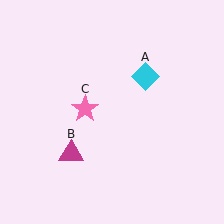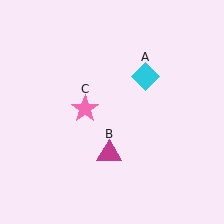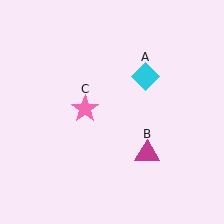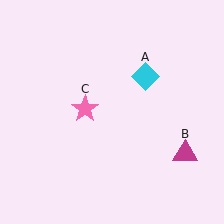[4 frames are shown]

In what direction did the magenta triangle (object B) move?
The magenta triangle (object B) moved right.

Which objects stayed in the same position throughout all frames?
Cyan diamond (object A) and pink star (object C) remained stationary.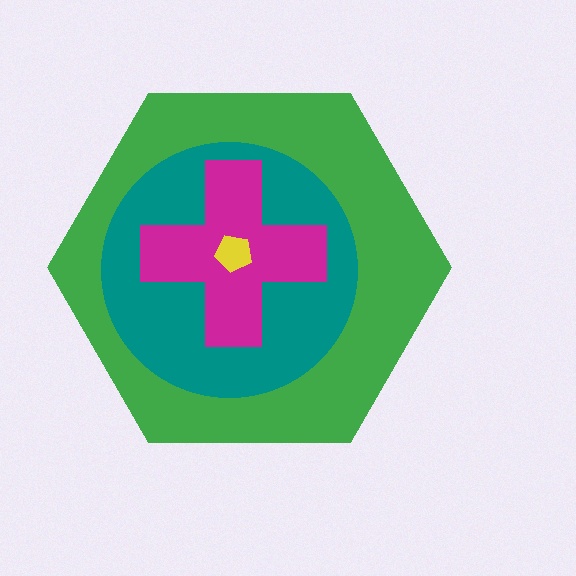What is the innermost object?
The yellow pentagon.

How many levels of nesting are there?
4.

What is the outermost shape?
The green hexagon.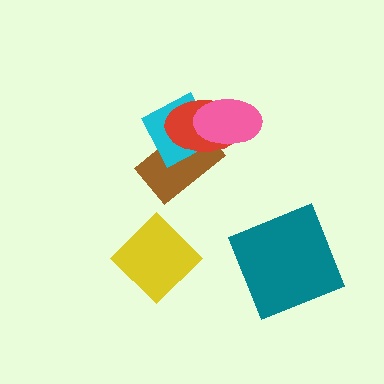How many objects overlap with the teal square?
0 objects overlap with the teal square.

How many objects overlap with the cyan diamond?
3 objects overlap with the cyan diamond.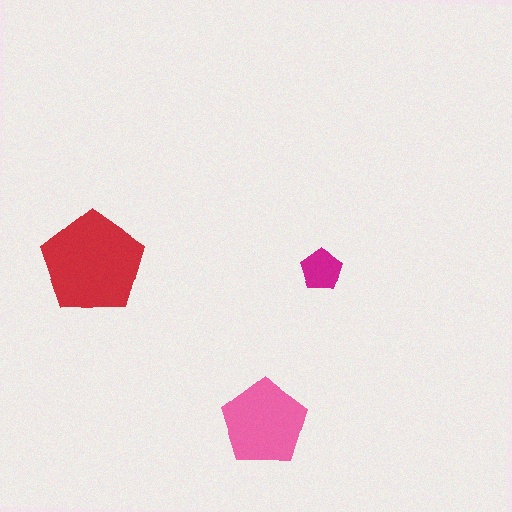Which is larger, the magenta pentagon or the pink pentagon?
The pink one.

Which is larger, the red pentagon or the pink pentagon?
The red one.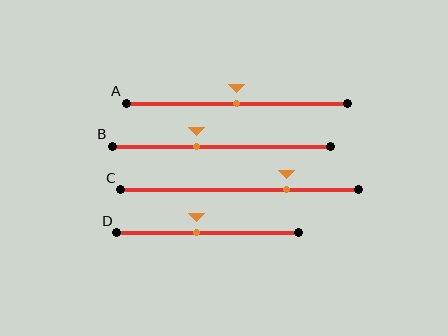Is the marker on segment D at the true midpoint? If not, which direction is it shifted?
No, the marker on segment D is shifted to the left by about 6% of the segment length.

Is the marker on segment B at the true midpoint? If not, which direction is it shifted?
No, the marker on segment B is shifted to the left by about 11% of the segment length.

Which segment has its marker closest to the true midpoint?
Segment A has its marker closest to the true midpoint.